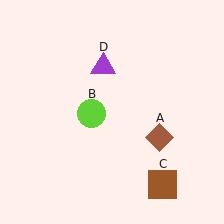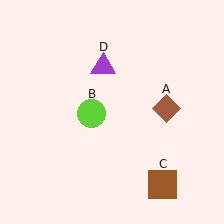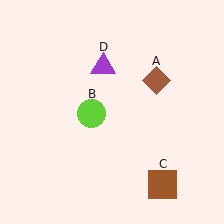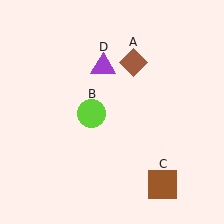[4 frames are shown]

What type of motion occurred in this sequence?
The brown diamond (object A) rotated counterclockwise around the center of the scene.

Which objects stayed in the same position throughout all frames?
Lime circle (object B) and brown square (object C) and purple triangle (object D) remained stationary.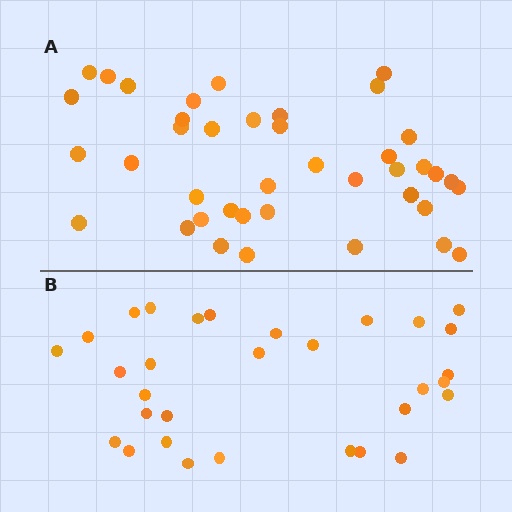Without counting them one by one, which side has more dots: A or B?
Region A (the top region) has more dots.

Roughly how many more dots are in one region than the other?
Region A has roughly 8 or so more dots than region B.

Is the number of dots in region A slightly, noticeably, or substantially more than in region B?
Region A has noticeably more, but not dramatically so. The ratio is roughly 1.3 to 1.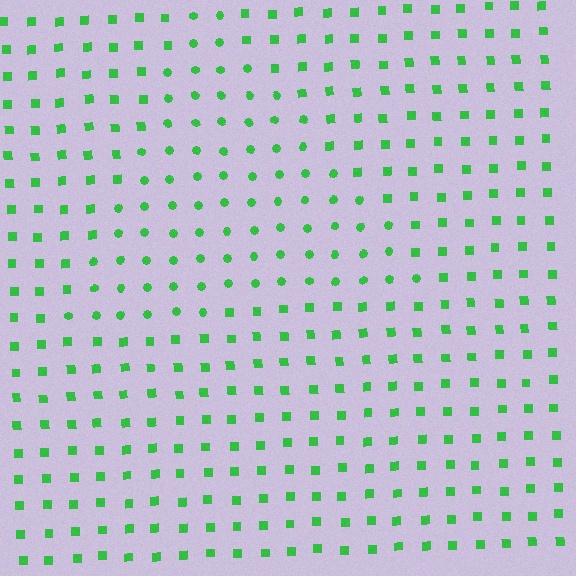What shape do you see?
I see a triangle.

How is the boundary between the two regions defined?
The boundary is defined by a change in element shape: circles inside vs. squares outside. All elements share the same color and spacing.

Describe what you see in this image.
The image is filled with small green elements arranged in a uniform grid. A triangle-shaped region contains circles, while the surrounding area contains squares. The boundary is defined purely by the change in element shape.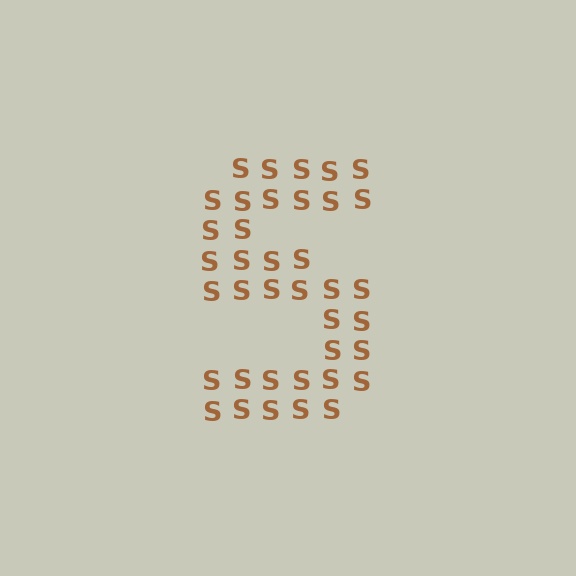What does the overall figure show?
The overall figure shows the letter S.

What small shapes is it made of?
It is made of small letter S's.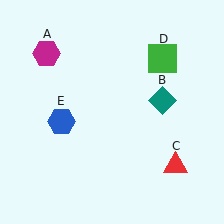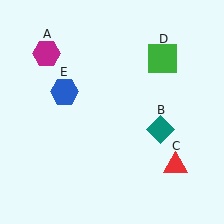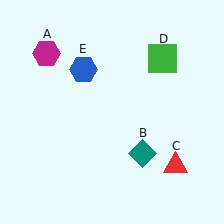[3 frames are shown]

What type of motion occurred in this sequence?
The teal diamond (object B), blue hexagon (object E) rotated clockwise around the center of the scene.